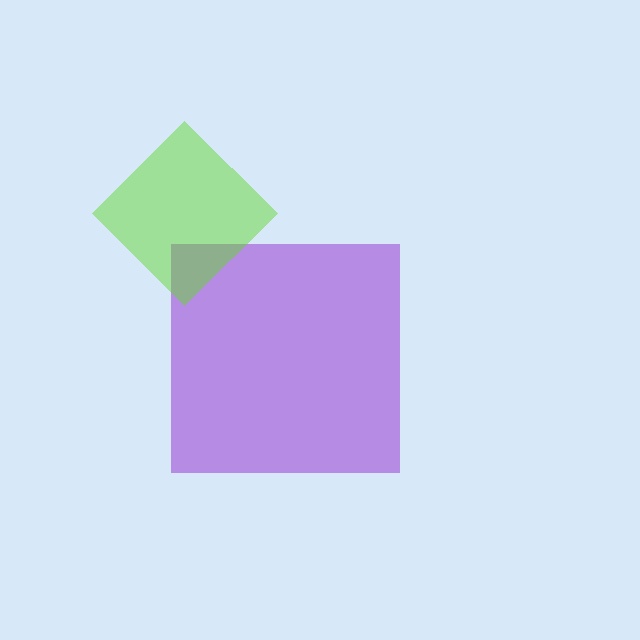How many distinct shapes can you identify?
There are 2 distinct shapes: a purple square, a lime diamond.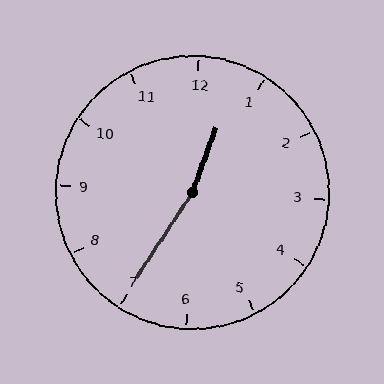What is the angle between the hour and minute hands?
Approximately 168 degrees.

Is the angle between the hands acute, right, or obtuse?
It is obtuse.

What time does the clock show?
12:35.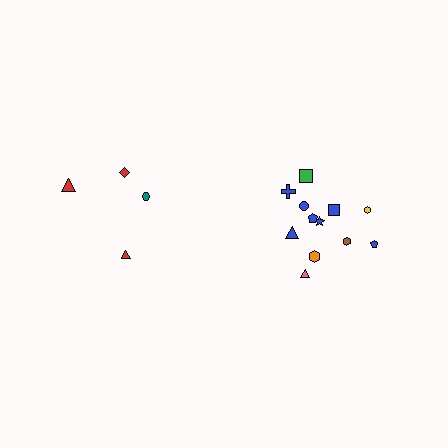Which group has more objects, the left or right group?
The right group.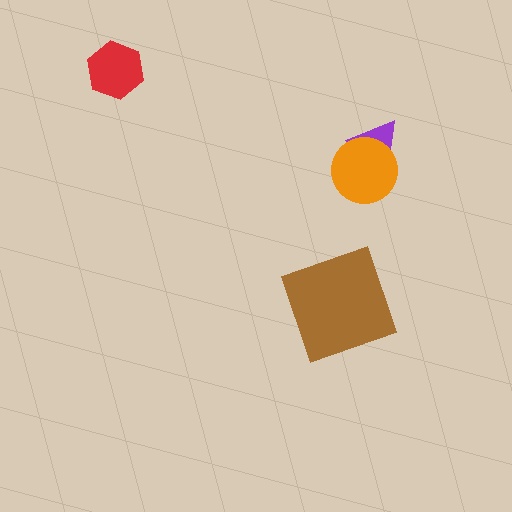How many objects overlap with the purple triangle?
1 object overlaps with the purple triangle.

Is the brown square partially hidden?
No, no other shape covers it.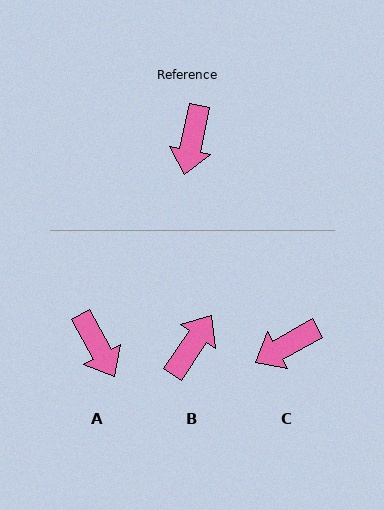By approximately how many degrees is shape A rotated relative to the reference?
Approximately 40 degrees counter-clockwise.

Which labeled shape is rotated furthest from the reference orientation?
B, about 158 degrees away.